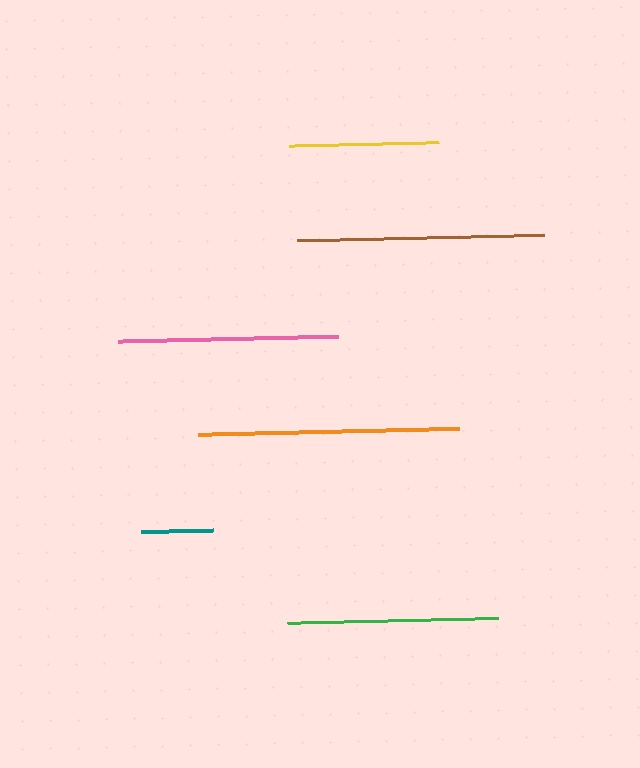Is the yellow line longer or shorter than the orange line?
The orange line is longer than the yellow line.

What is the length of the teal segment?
The teal segment is approximately 72 pixels long.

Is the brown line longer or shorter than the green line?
The brown line is longer than the green line.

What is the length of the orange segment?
The orange segment is approximately 261 pixels long.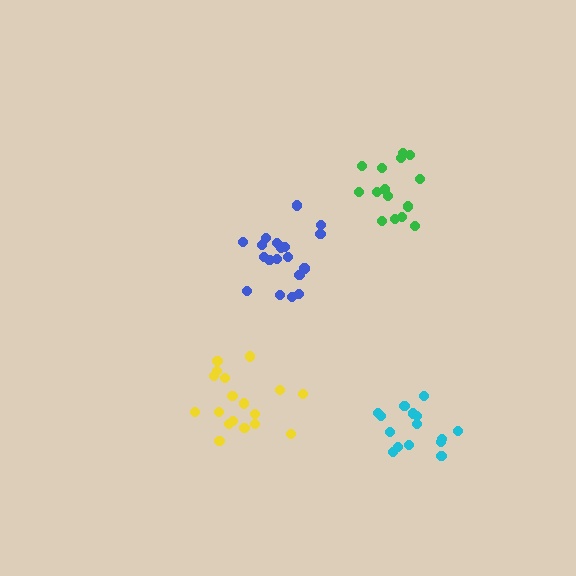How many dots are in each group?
Group 1: 15 dots, Group 2: 18 dots, Group 3: 15 dots, Group 4: 19 dots (67 total).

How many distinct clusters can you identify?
There are 4 distinct clusters.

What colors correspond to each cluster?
The clusters are colored: cyan, yellow, green, blue.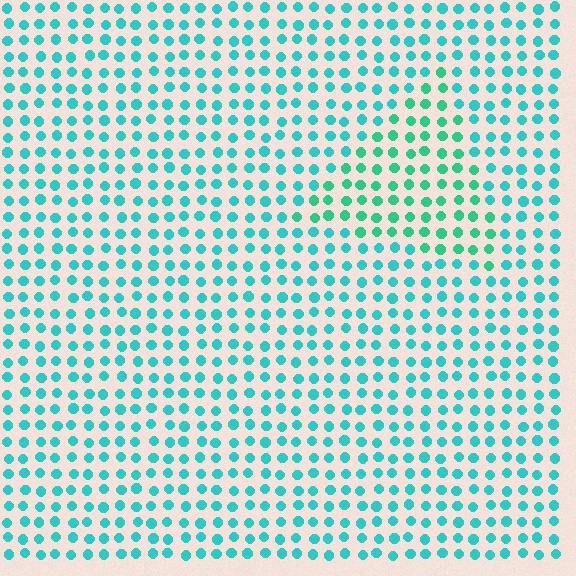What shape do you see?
I see a triangle.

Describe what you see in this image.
The image is filled with small cyan elements in a uniform arrangement. A triangle-shaped region is visible where the elements are tinted to a slightly different hue, forming a subtle color boundary.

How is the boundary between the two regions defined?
The boundary is defined purely by a slight shift in hue (about 23 degrees). Spacing, size, and orientation are identical on both sides.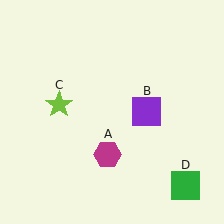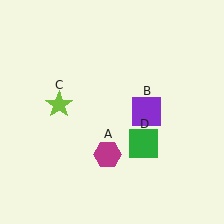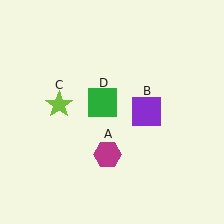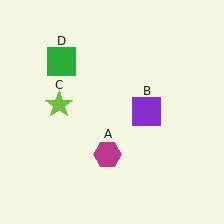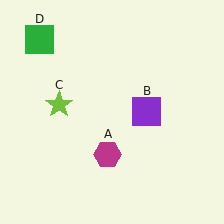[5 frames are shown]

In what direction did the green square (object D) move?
The green square (object D) moved up and to the left.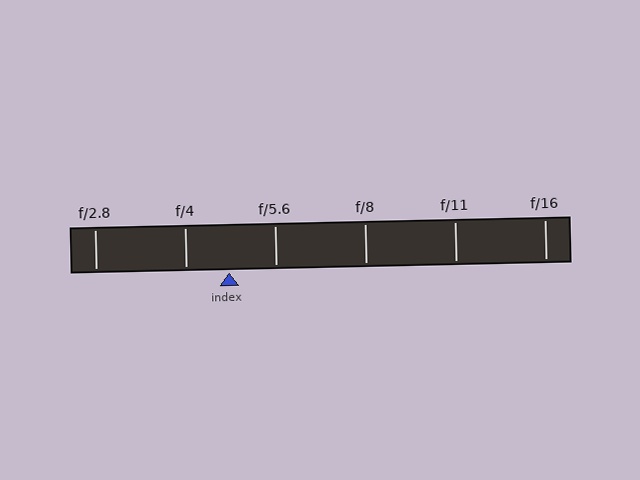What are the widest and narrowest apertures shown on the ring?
The widest aperture shown is f/2.8 and the narrowest is f/16.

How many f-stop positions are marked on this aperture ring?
There are 6 f-stop positions marked.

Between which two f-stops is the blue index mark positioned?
The index mark is between f/4 and f/5.6.